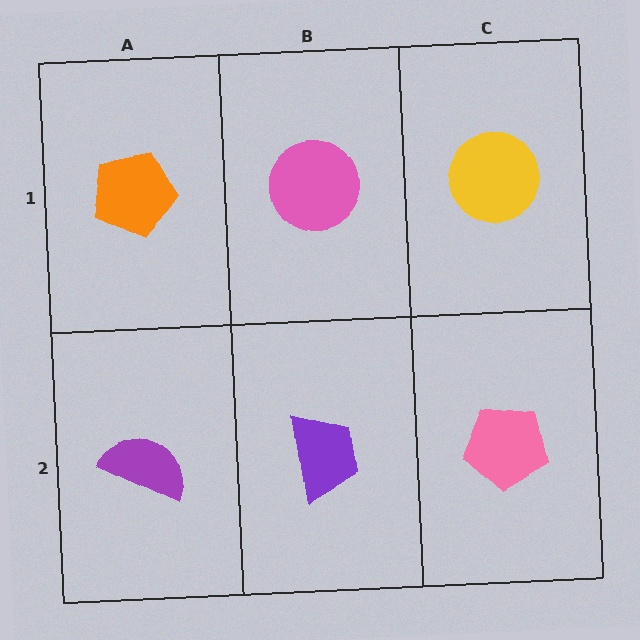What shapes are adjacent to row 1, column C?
A pink pentagon (row 2, column C), a pink circle (row 1, column B).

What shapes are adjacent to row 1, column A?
A purple semicircle (row 2, column A), a pink circle (row 1, column B).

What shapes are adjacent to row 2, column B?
A pink circle (row 1, column B), a purple semicircle (row 2, column A), a pink pentagon (row 2, column C).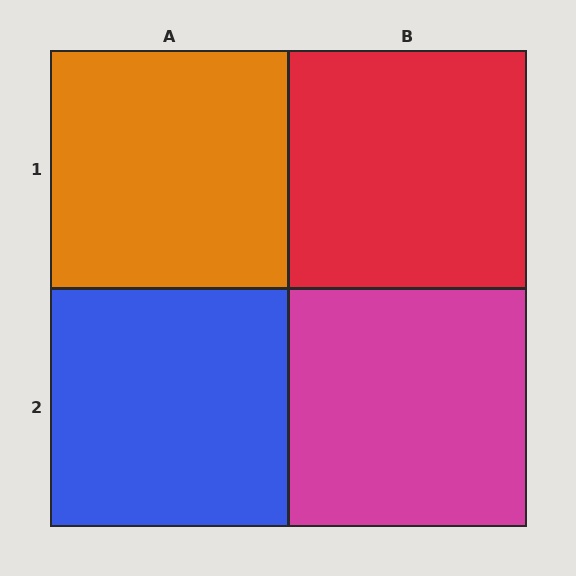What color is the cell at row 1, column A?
Orange.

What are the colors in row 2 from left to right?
Blue, magenta.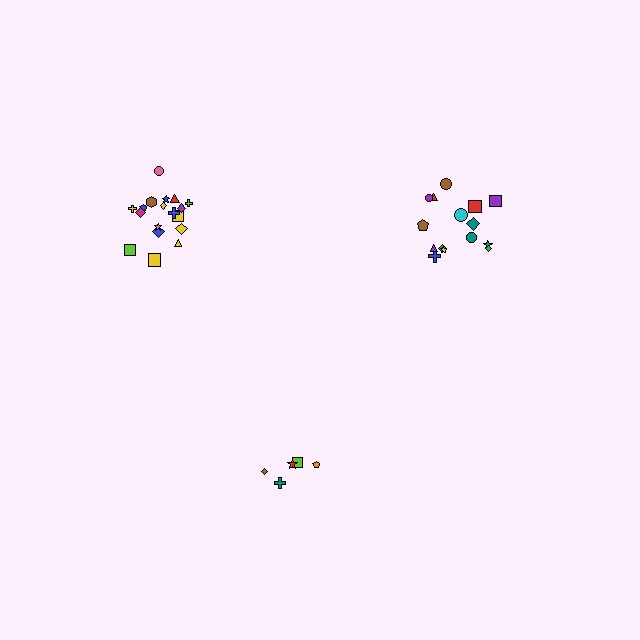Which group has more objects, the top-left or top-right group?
The top-left group.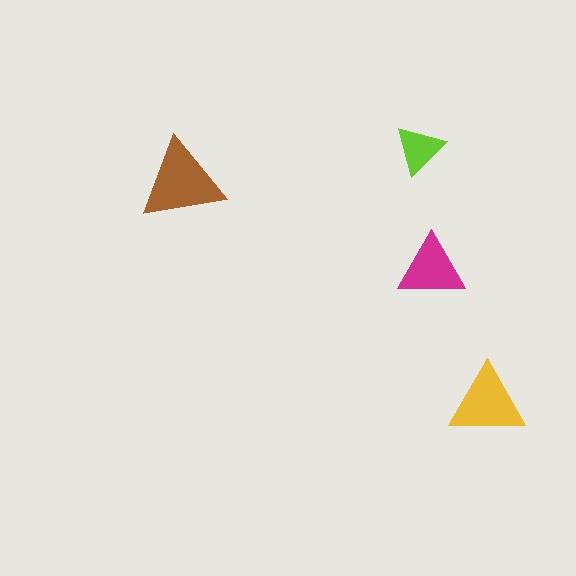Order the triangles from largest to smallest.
the brown one, the yellow one, the magenta one, the lime one.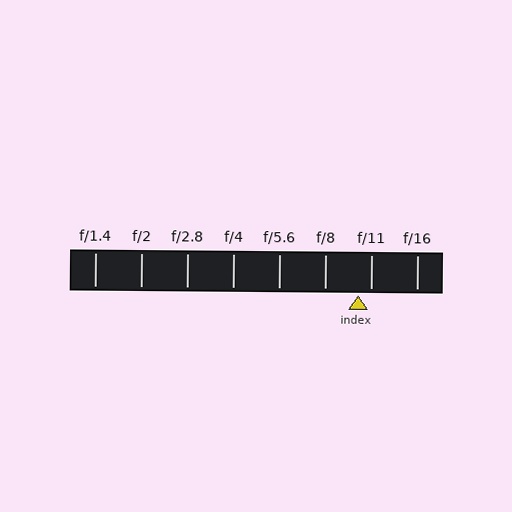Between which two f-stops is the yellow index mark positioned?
The index mark is between f/8 and f/11.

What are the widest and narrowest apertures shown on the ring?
The widest aperture shown is f/1.4 and the narrowest is f/16.